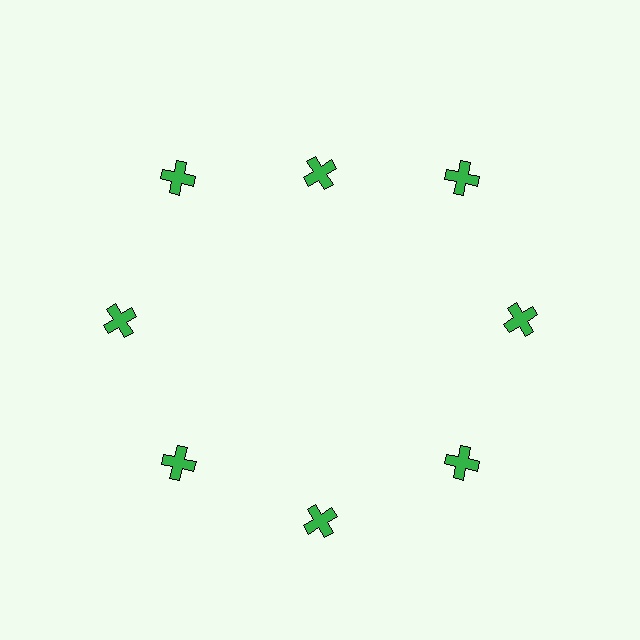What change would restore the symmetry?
The symmetry would be restored by moving it outward, back onto the ring so that all 8 crosses sit at equal angles and equal distance from the center.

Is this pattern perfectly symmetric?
No. The 8 green crosses are arranged in a ring, but one element near the 12 o'clock position is pulled inward toward the center, breaking the 8-fold rotational symmetry.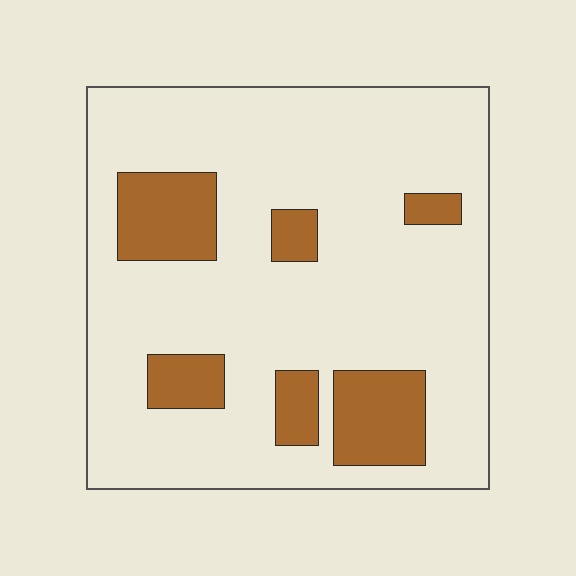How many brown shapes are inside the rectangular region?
6.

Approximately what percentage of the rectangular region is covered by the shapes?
Approximately 20%.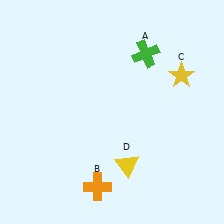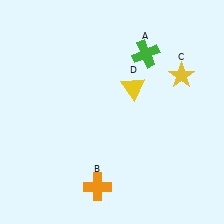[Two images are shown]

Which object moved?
The yellow triangle (D) moved up.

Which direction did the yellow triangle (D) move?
The yellow triangle (D) moved up.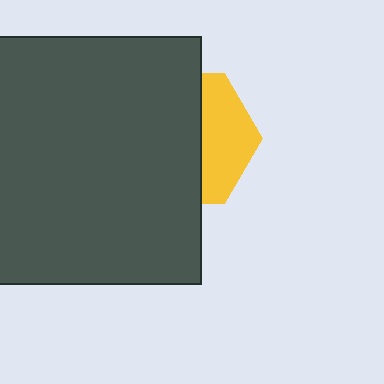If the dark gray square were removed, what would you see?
You would see the complete yellow hexagon.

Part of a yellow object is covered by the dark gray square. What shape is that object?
It is a hexagon.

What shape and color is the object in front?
The object in front is a dark gray square.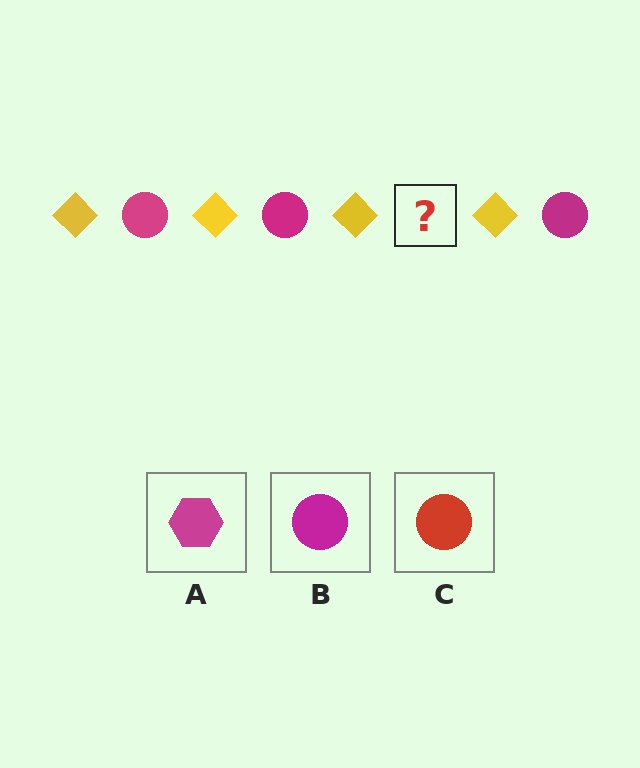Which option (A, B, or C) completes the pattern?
B.